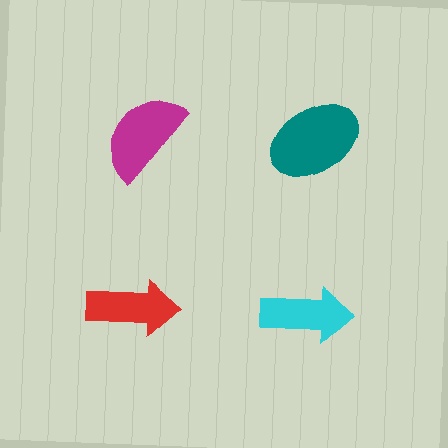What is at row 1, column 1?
A magenta semicircle.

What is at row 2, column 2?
A cyan arrow.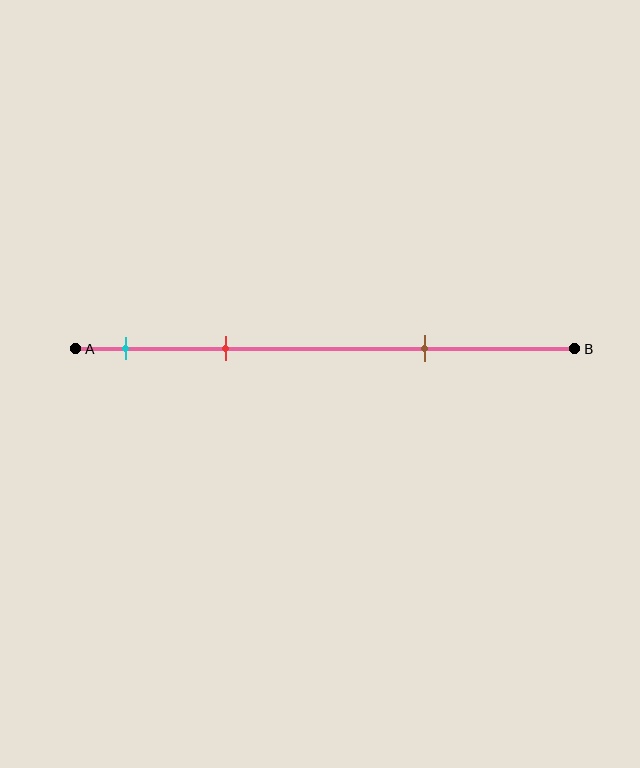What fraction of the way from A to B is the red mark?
The red mark is approximately 30% (0.3) of the way from A to B.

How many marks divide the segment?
There are 3 marks dividing the segment.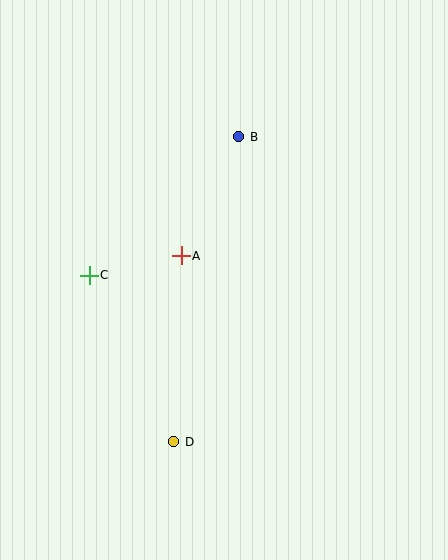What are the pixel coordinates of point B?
Point B is at (239, 137).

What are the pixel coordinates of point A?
Point A is at (181, 256).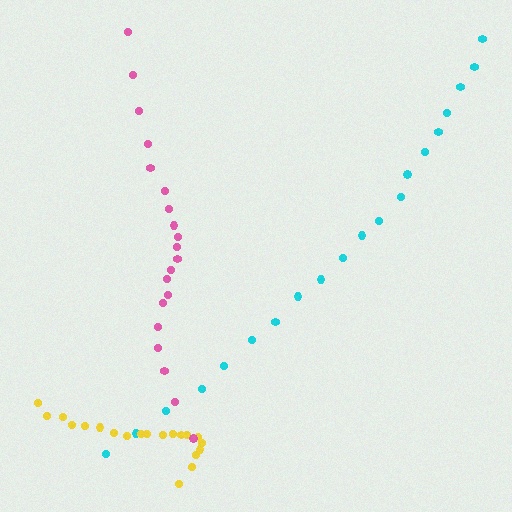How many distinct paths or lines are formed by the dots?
There are 3 distinct paths.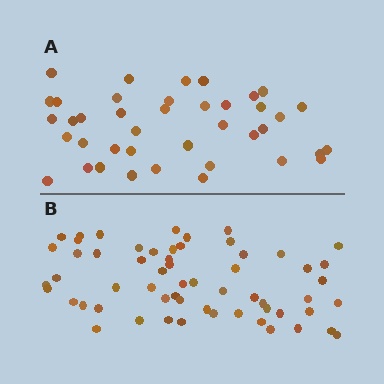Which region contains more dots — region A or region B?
Region B (the bottom region) has more dots.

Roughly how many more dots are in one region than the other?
Region B has approximately 20 more dots than region A.